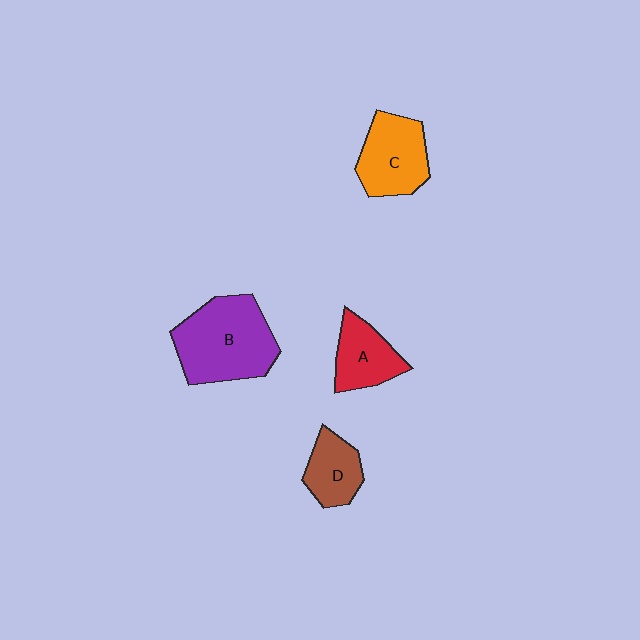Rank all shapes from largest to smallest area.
From largest to smallest: B (purple), C (orange), A (red), D (brown).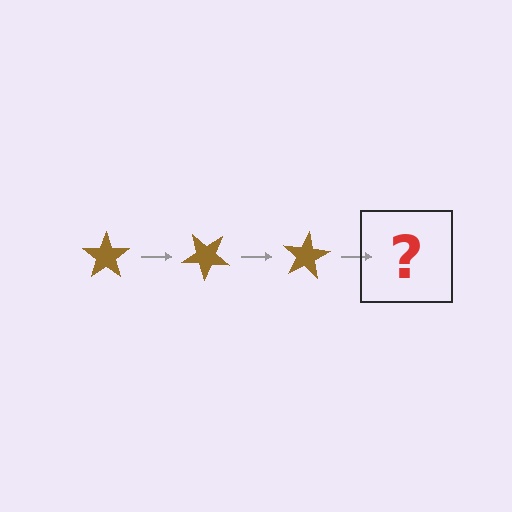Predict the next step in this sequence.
The next step is a brown star rotated 120 degrees.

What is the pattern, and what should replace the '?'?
The pattern is that the star rotates 40 degrees each step. The '?' should be a brown star rotated 120 degrees.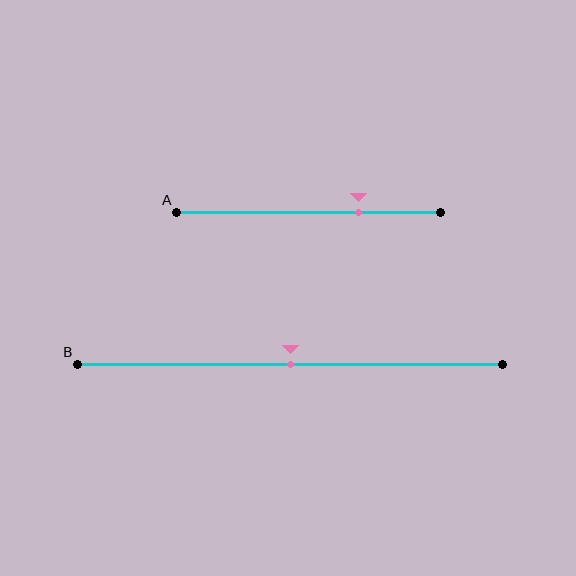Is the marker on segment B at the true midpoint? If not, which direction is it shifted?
Yes, the marker on segment B is at the true midpoint.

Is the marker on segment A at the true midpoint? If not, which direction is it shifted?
No, the marker on segment A is shifted to the right by about 19% of the segment length.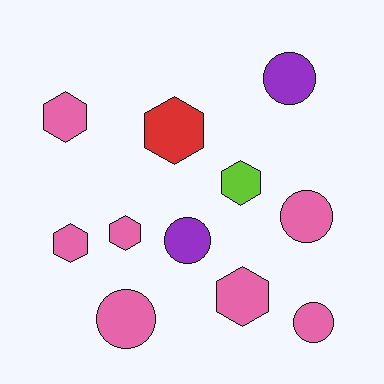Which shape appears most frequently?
Hexagon, with 6 objects.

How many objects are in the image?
There are 11 objects.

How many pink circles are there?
There are 3 pink circles.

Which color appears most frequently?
Pink, with 7 objects.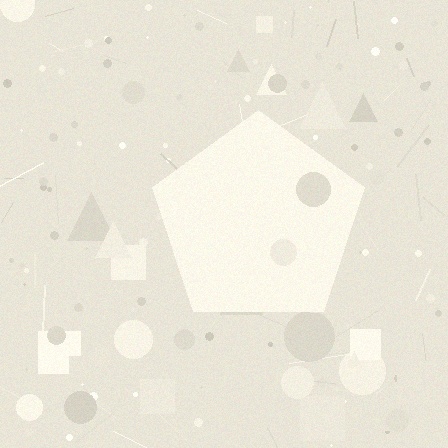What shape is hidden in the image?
A pentagon is hidden in the image.